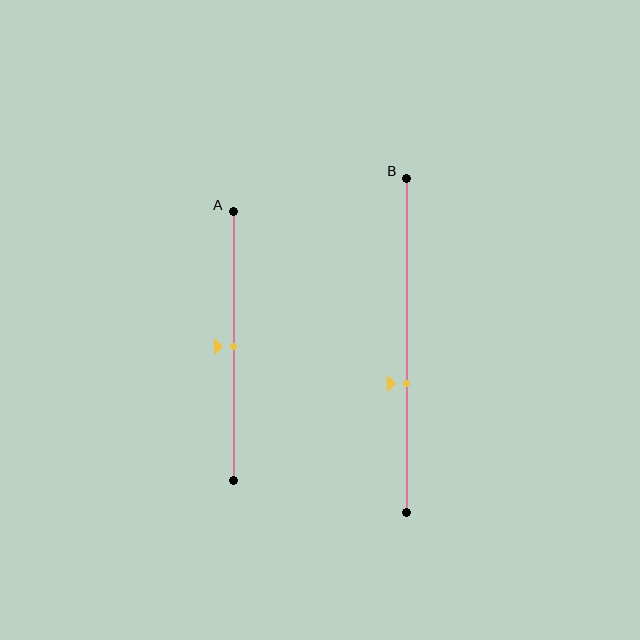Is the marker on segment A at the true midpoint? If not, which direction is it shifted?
Yes, the marker on segment A is at the true midpoint.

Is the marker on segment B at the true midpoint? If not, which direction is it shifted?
No, the marker on segment B is shifted downward by about 11% of the segment length.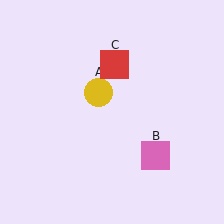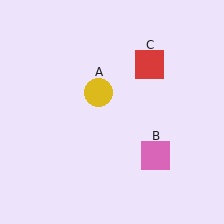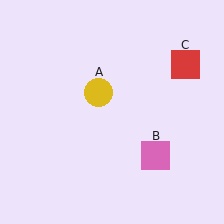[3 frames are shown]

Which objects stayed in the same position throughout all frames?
Yellow circle (object A) and pink square (object B) remained stationary.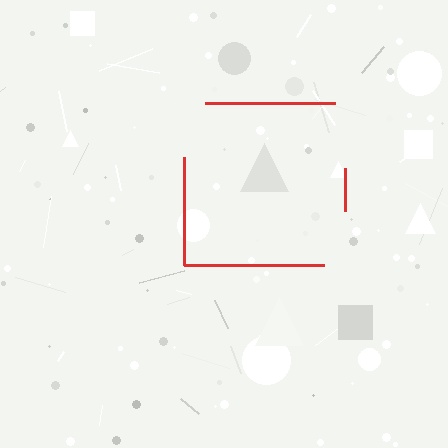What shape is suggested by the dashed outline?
The dashed outline suggests a square.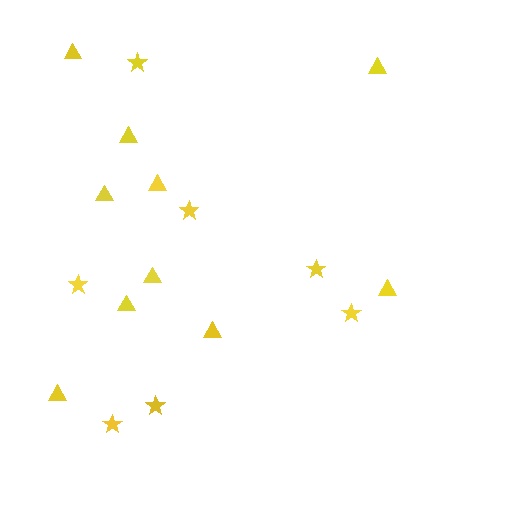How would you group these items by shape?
There are 2 groups: one group of triangles (10) and one group of stars (7).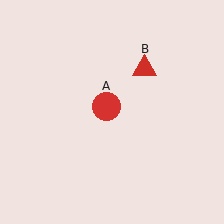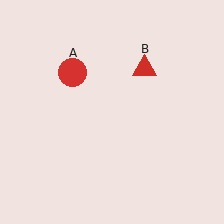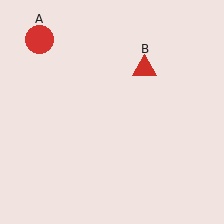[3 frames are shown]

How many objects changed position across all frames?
1 object changed position: red circle (object A).